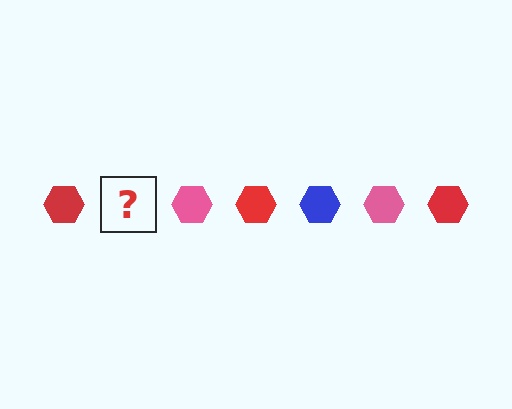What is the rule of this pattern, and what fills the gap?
The rule is that the pattern cycles through red, blue, pink hexagons. The gap should be filled with a blue hexagon.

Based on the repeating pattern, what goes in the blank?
The blank should be a blue hexagon.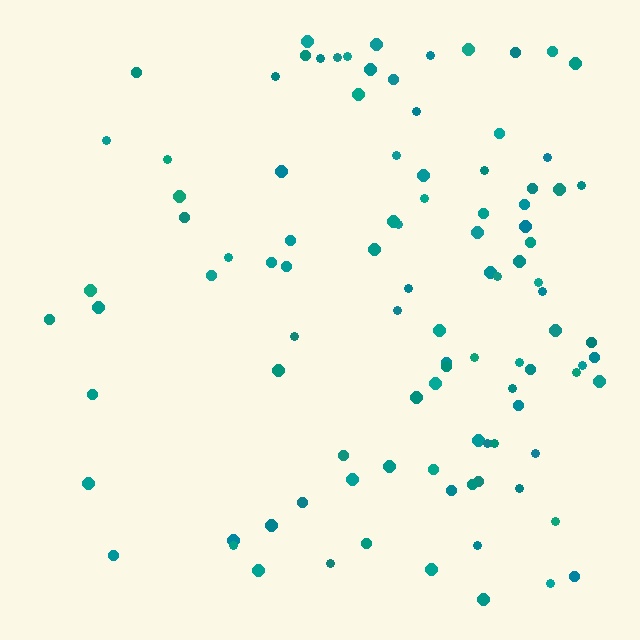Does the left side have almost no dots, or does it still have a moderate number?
Still a moderate number, just noticeably fewer than the right.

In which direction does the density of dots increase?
From left to right, with the right side densest.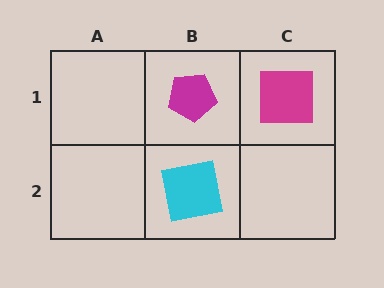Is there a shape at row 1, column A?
No, that cell is empty.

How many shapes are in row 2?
1 shape.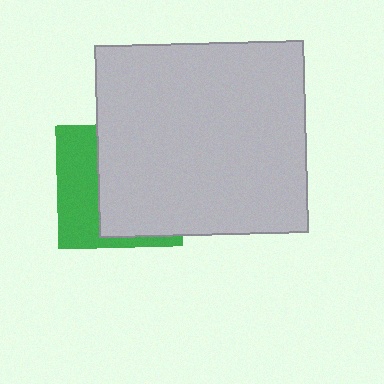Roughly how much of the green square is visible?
A small part of it is visible (roughly 38%).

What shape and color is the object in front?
The object in front is a light gray rectangle.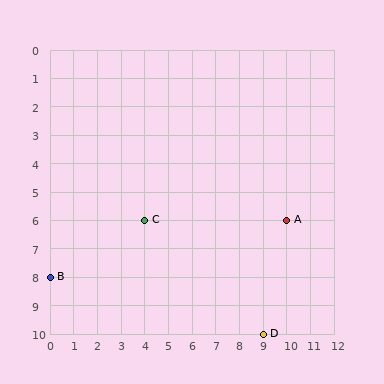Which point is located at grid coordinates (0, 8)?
Point B is at (0, 8).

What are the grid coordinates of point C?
Point C is at grid coordinates (4, 6).